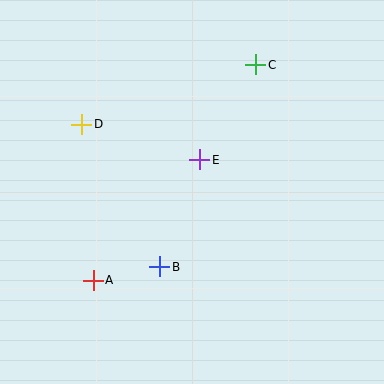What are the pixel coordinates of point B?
Point B is at (160, 267).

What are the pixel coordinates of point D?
Point D is at (82, 124).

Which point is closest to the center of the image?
Point E at (200, 160) is closest to the center.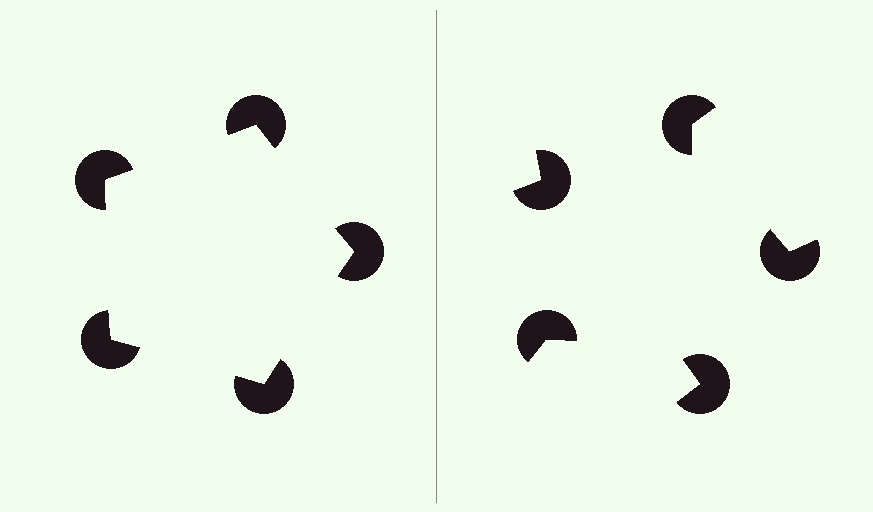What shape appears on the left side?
An illusory pentagon.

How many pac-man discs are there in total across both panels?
10 — 5 on each side.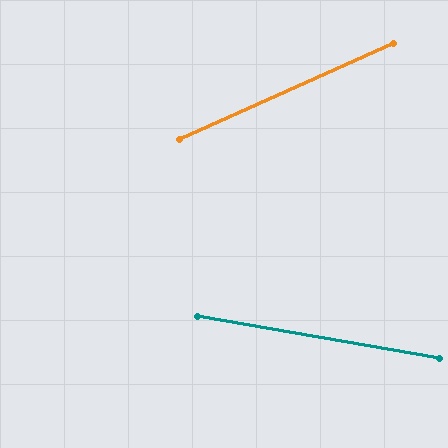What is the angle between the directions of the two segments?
Approximately 34 degrees.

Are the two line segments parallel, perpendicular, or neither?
Neither parallel nor perpendicular — they differ by about 34°.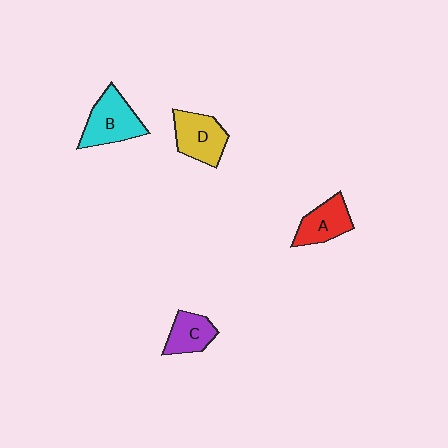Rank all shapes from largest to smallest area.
From largest to smallest: B (cyan), D (yellow), A (red), C (purple).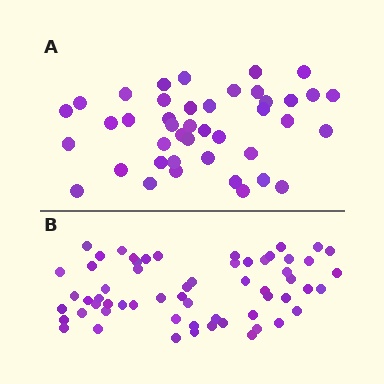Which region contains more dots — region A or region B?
Region B (the bottom region) has more dots.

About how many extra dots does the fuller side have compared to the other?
Region B has approximately 20 more dots than region A.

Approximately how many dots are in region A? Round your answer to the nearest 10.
About 40 dots. (The exact count is 42, which rounds to 40.)